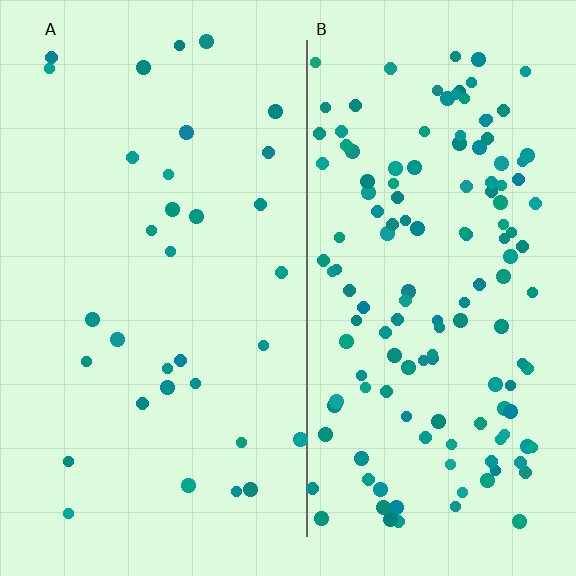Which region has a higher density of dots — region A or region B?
B (the right).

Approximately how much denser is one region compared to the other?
Approximately 4.3× — region B over region A.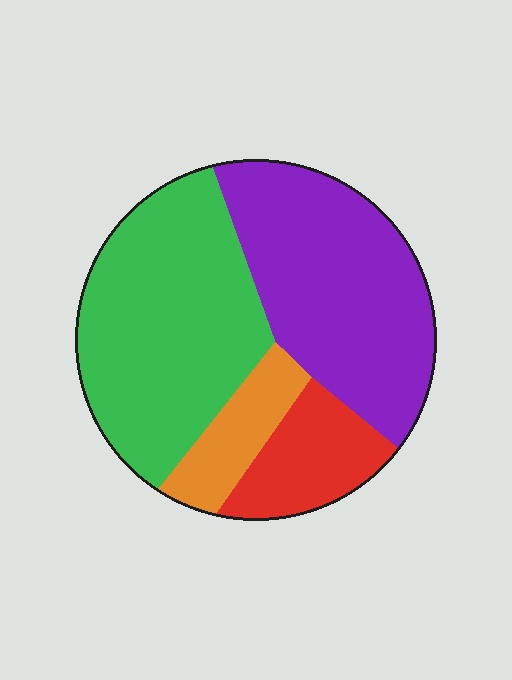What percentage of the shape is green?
Green takes up about two fifths (2/5) of the shape.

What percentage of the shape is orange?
Orange covers 10% of the shape.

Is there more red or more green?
Green.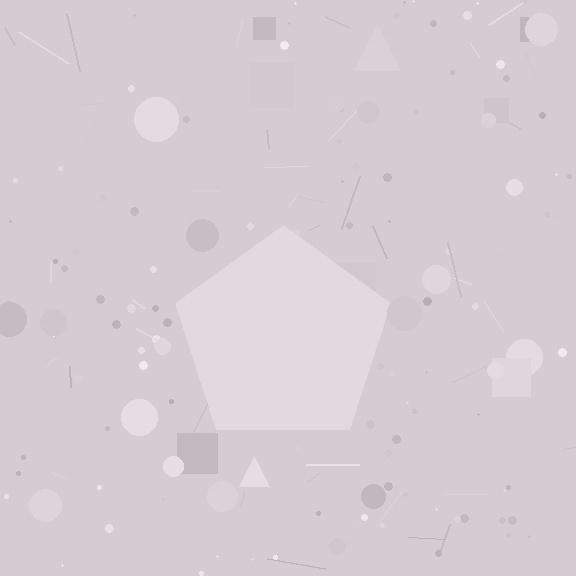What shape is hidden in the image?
A pentagon is hidden in the image.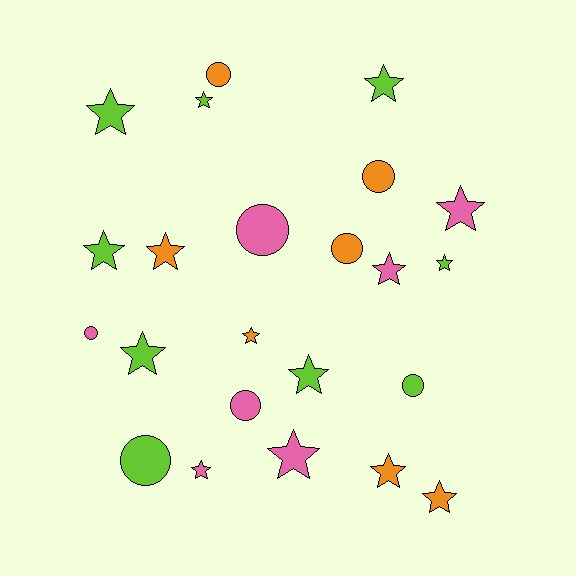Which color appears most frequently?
Lime, with 9 objects.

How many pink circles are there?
There are 3 pink circles.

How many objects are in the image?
There are 23 objects.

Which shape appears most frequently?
Star, with 15 objects.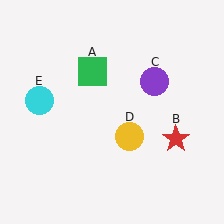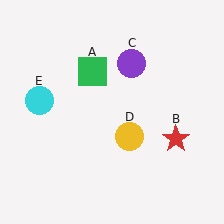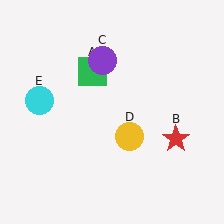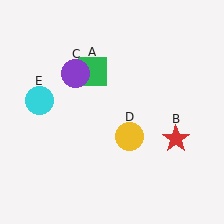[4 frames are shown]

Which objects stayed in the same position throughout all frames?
Green square (object A) and red star (object B) and yellow circle (object D) and cyan circle (object E) remained stationary.